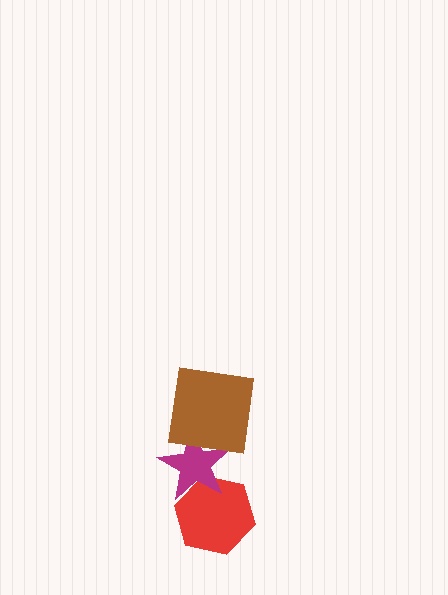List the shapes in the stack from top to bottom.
From top to bottom: the brown square, the magenta star, the red hexagon.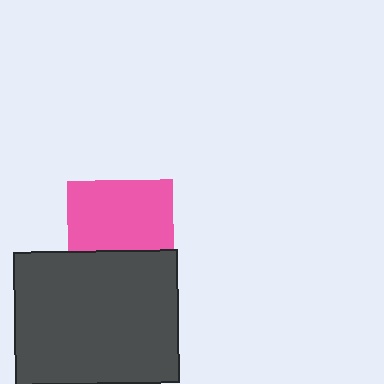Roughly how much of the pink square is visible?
Most of it is visible (roughly 67%).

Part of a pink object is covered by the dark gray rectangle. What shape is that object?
It is a square.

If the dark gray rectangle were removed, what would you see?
You would see the complete pink square.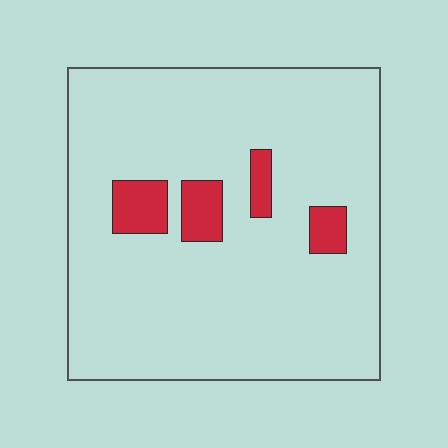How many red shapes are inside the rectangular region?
4.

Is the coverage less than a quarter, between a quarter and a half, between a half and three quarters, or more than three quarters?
Less than a quarter.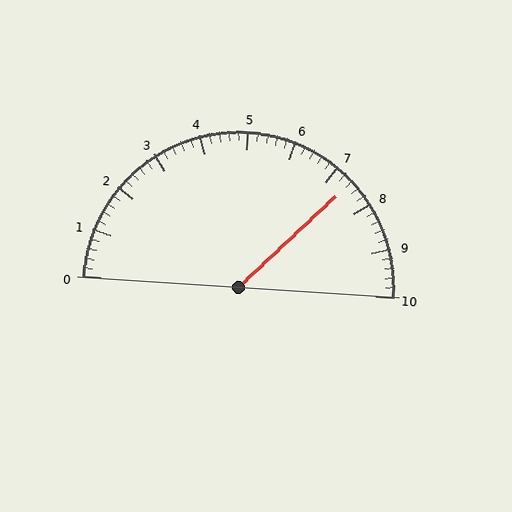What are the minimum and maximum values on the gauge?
The gauge ranges from 0 to 10.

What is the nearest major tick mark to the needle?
The nearest major tick mark is 7.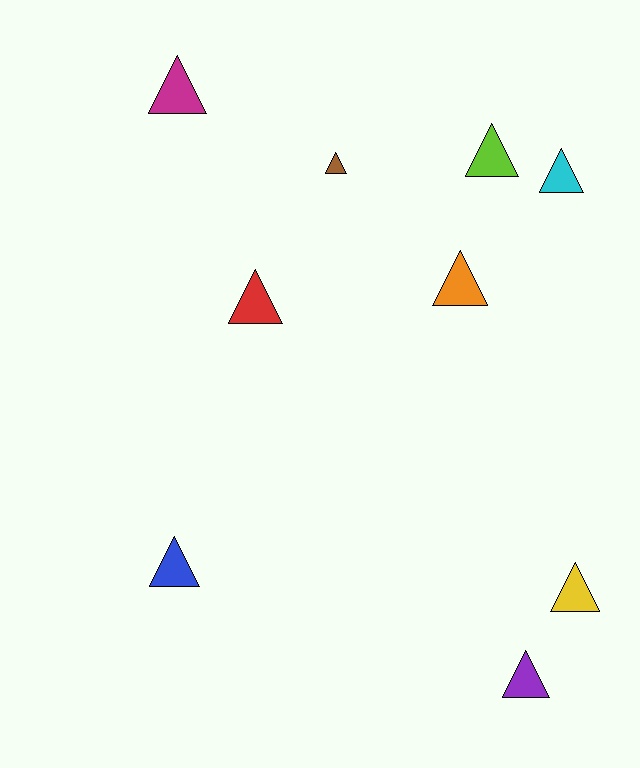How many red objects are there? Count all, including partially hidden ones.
There is 1 red object.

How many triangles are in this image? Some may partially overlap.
There are 9 triangles.